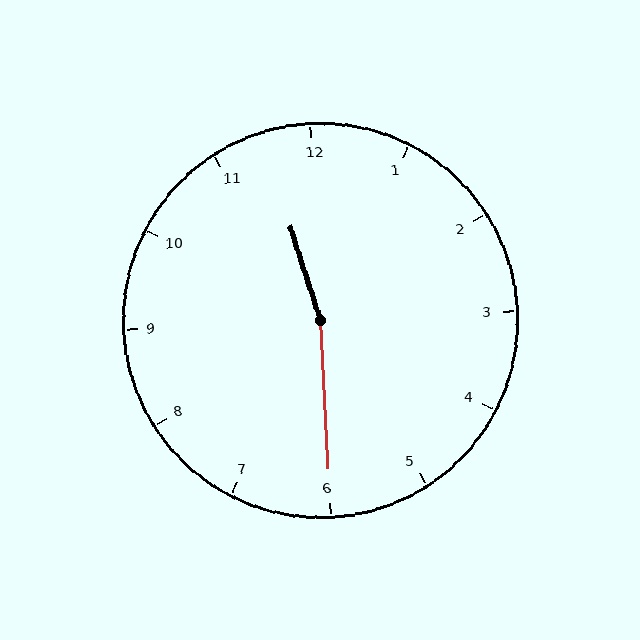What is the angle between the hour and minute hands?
Approximately 165 degrees.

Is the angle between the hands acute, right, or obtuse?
It is obtuse.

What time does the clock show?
11:30.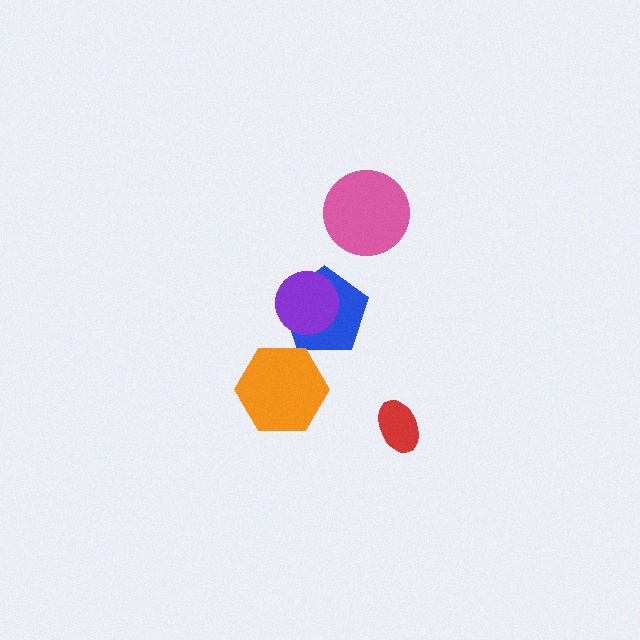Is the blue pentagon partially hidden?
Yes, it is partially covered by another shape.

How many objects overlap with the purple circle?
1 object overlaps with the purple circle.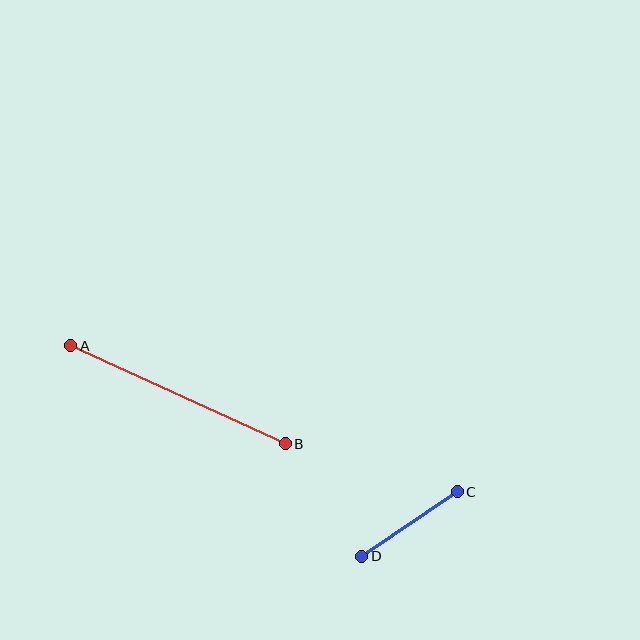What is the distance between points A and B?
The distance is approximately 236 pixels.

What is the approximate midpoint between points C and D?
The midpoint is at approximately (410, 524) pixels.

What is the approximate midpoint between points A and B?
The midpoint is at approximately (178, 395) pixels.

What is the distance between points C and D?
The distance is approximately 115 pixels.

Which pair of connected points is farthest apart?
Points A and B are farthest apart.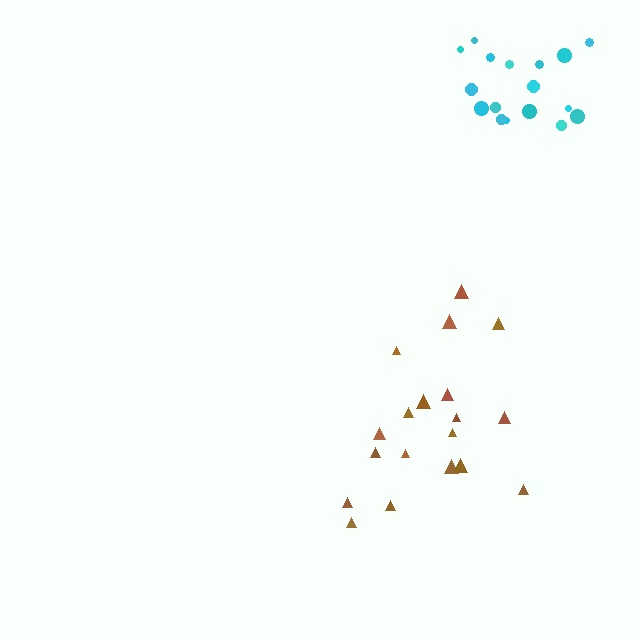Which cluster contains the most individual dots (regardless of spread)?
Brown (19).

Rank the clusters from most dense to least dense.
cyan, brown.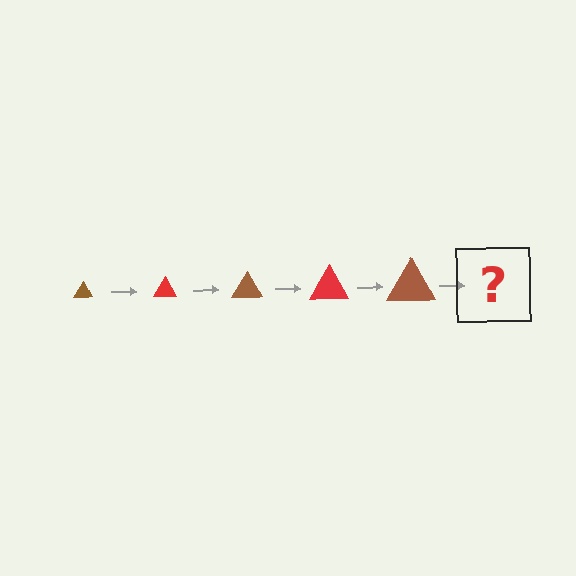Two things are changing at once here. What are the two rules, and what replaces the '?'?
The two rules are that the triangle grows larger each step and the color cycles through brown and red. The '?' should be a red triangle, larger than the previous one.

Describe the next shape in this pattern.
It should be a red triangle, larger than the previous one.